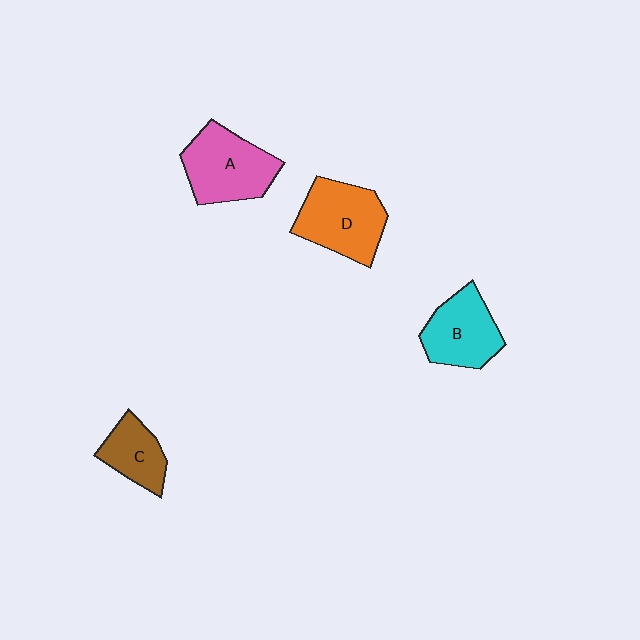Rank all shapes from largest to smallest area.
From largest to smallest: A (pink), D (orange), B (cyan), C (brown).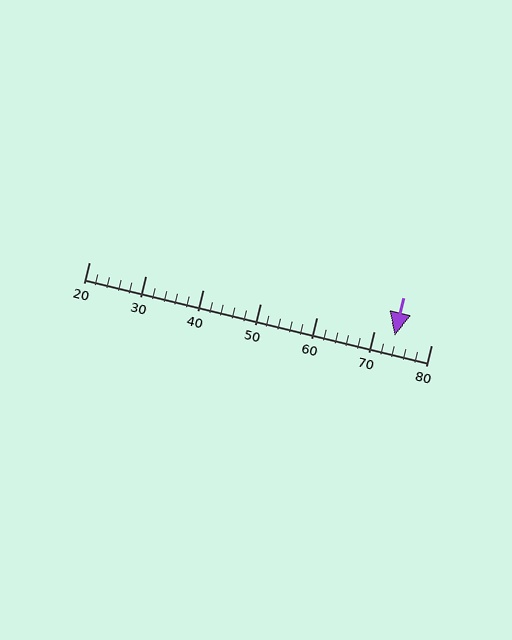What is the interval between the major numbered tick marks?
The major tick marks are spaced 10 units apart.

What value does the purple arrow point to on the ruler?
The purple arrow points to approximately 74.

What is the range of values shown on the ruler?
The ruler shows values from 20 to 80.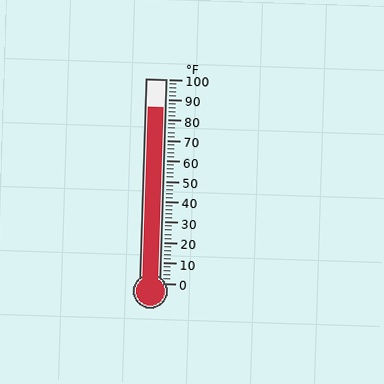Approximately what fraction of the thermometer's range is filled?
The thermometer is filled to approximately 85% of its range.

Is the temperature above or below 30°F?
The temperature is above 30°F.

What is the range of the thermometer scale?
The thermometer scale ranges from 0°F to 100°F.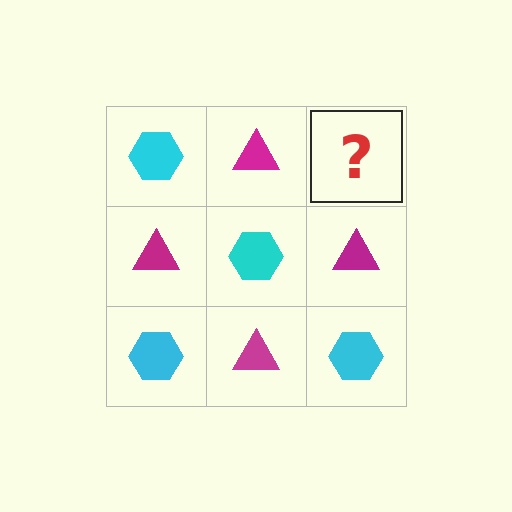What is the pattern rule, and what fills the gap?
The rule is that it alternates cyan hexagon and magenta triangle in a checkerboard pattern. The gap should be filled with a cyan hexagon.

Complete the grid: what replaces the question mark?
The question mark should be replaced with a cyan hexagon.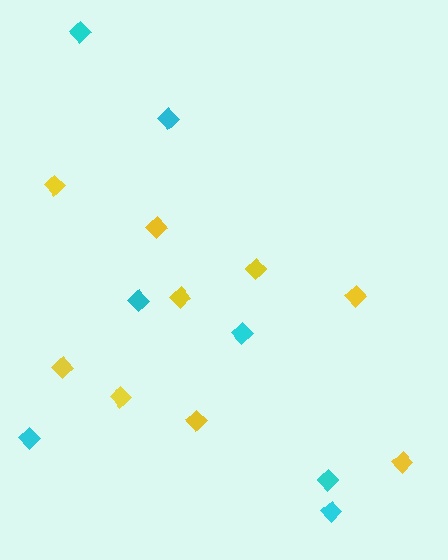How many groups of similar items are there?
There are 2 groups: one group of yellow diamonds (9) and one group of cyan diamonds (7).